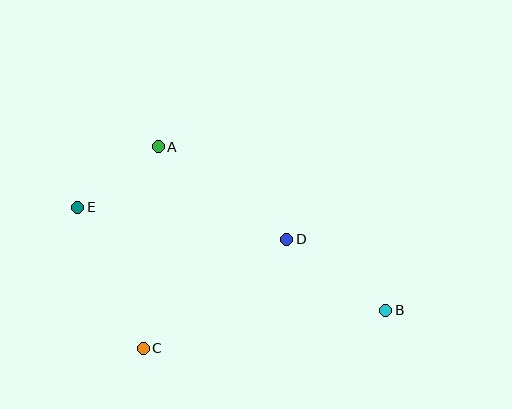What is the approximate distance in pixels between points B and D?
The distance between B and D is approximately 122 pixels.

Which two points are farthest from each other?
Points B and E are farthest from each other.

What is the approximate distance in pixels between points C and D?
The distance between C and D is approximately 180 pixels.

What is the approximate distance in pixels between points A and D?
The distance between A and D is approximately 158 pixels.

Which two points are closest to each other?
Points A and E are closest to each other.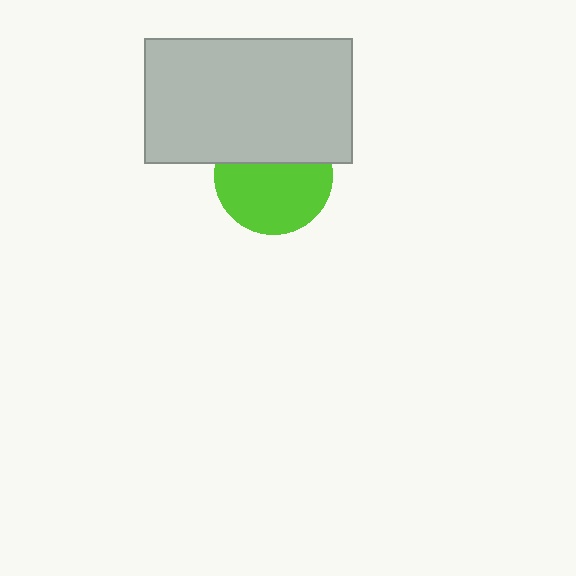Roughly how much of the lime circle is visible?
About half of it is visible (roughly 63%).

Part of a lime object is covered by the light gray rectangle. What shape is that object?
It is a circle.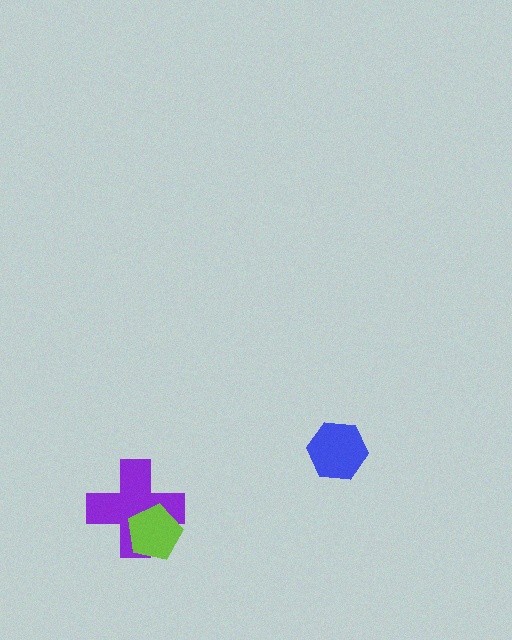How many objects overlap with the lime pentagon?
1 object overlaps with the lime pentagon.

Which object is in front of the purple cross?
The lime pentagon is in front of the purple cross.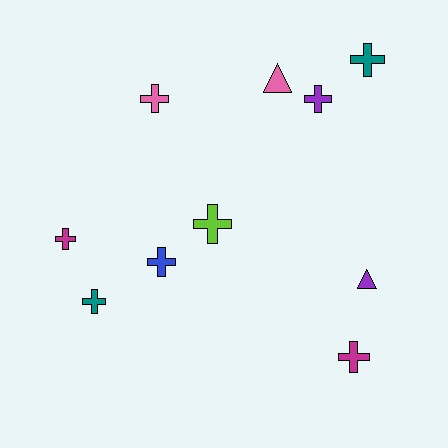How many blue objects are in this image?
There is 1 blue object.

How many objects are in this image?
There are 10 objects.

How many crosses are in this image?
There are 8 crosses.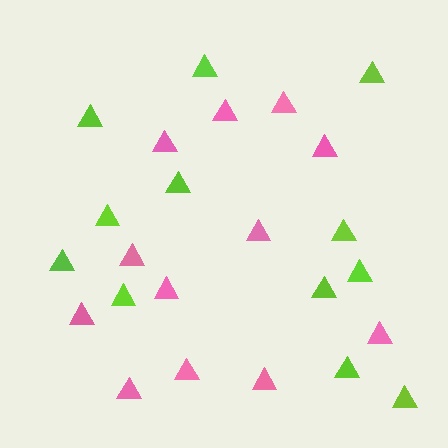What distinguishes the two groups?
There are 2 groups: one group of pink triangles (12) and one group of lime triangles (12).